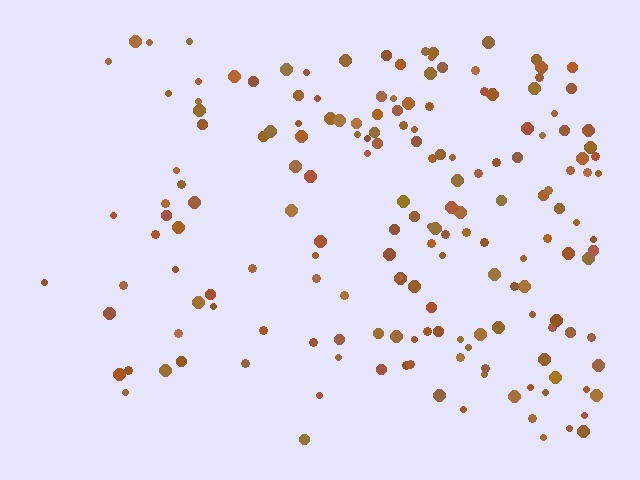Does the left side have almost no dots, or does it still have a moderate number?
Still a moderate number, just noticeably fewer than the right.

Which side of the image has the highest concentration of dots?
The right.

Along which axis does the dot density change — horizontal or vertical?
Horizontal.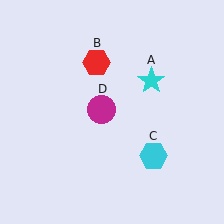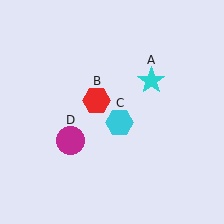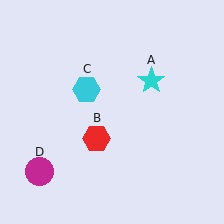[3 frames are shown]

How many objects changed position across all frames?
3 objects changed position: red hexagon (object B), cyan hexagon (object C), magenta circle (object D).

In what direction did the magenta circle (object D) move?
The magenta circle (object D) moved down and to the left.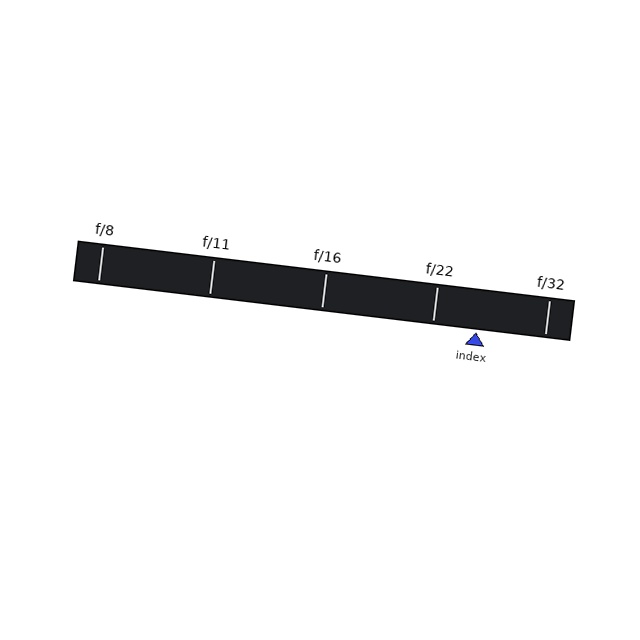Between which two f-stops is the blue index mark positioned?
The index mark is between f/22 and f/32.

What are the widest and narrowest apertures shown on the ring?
The widest aperture shown is f/8 and the narrowest is f/32.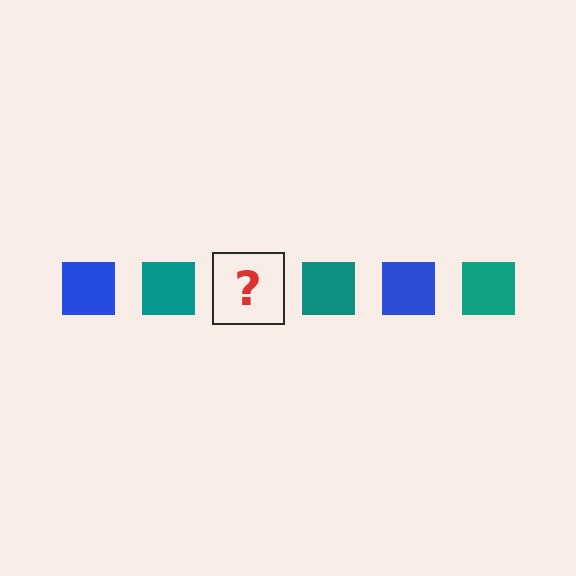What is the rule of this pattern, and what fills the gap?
The rule is that the pattern cycles through blue, teal squares. The gap should be filled with a blue square.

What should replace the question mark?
The question mark should be replaced with a blue square.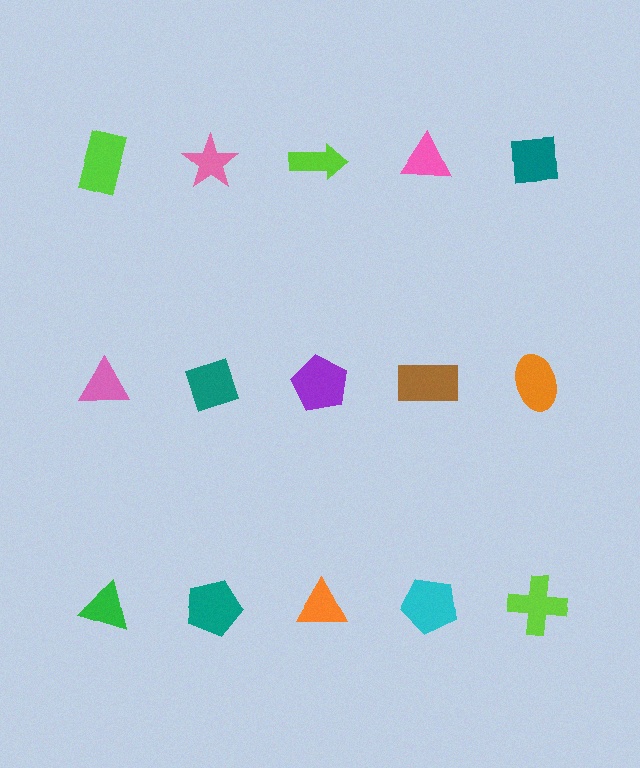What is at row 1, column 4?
A pink triangle.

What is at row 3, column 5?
A lime cross.